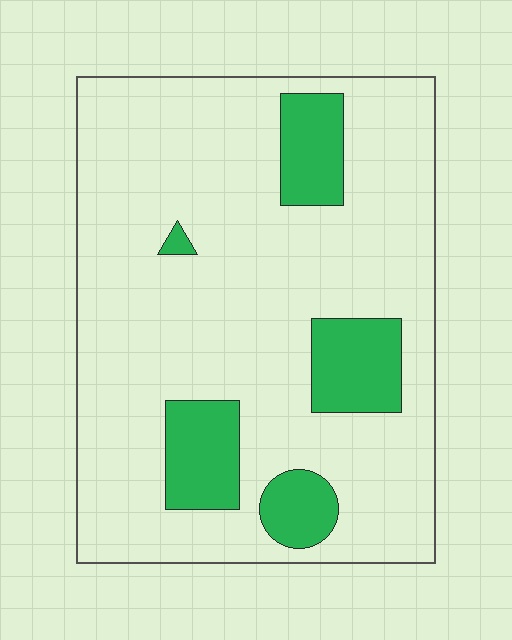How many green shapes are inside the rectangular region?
5.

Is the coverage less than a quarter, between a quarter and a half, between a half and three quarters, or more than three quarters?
Less than a quarter.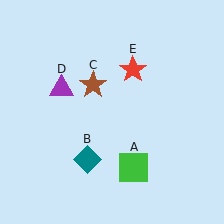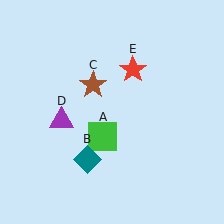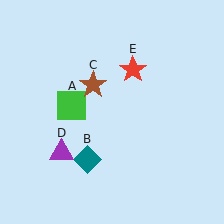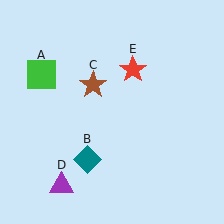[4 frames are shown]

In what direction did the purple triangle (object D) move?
The purple triangle (object D) moved down.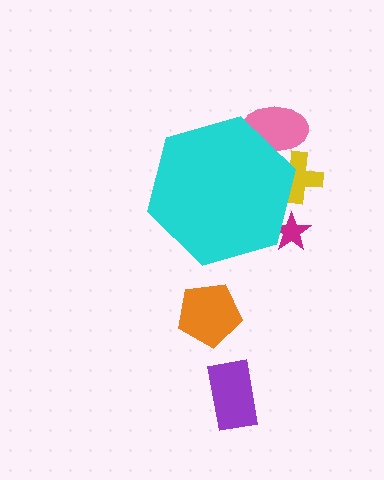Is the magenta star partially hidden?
Yes, the magenta star is partially hidden behind the cyan hexagon.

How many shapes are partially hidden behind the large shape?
3 shapes are partially hidden.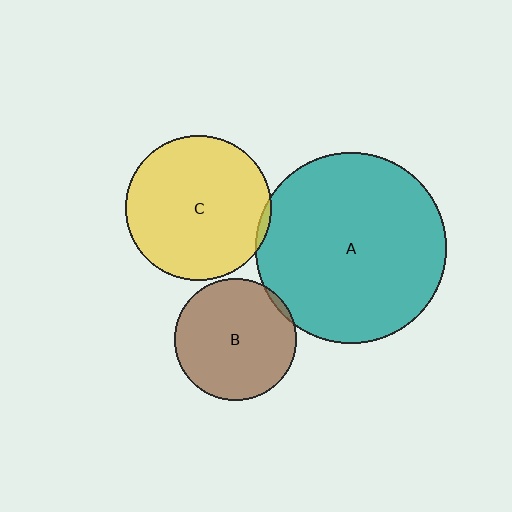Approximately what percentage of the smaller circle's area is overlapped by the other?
Approximately 5%.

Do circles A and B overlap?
Yes.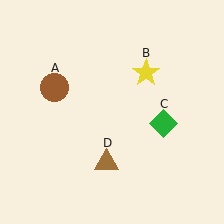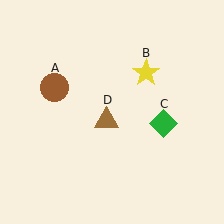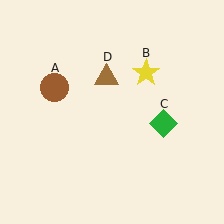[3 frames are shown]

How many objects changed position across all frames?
1 object changed position: brown triangle (object D).